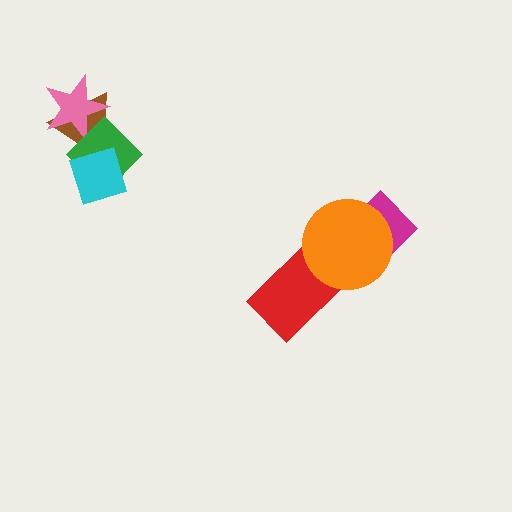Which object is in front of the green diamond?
The cyan diamond is in front of the green diamond.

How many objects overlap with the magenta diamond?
1 object overlaps with the magenta diamond.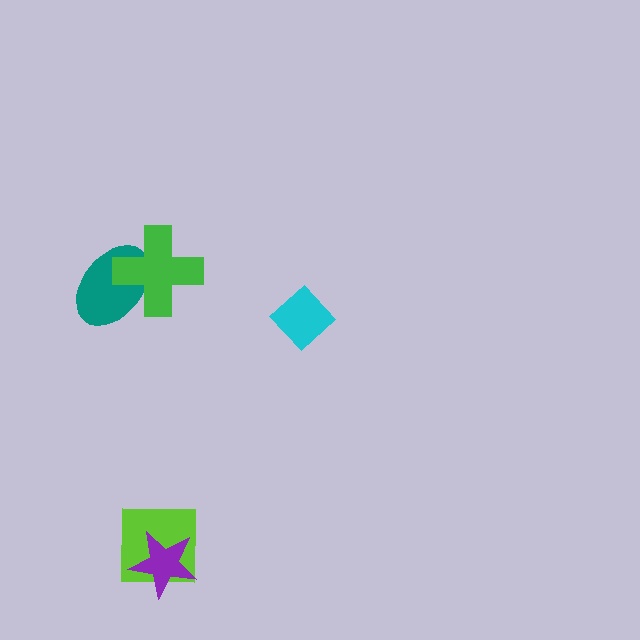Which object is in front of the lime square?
The purple star is in front of the lime square.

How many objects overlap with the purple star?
1 object overlaps with the purple star.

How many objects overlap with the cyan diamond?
0 objects overlap with the cyan diamond.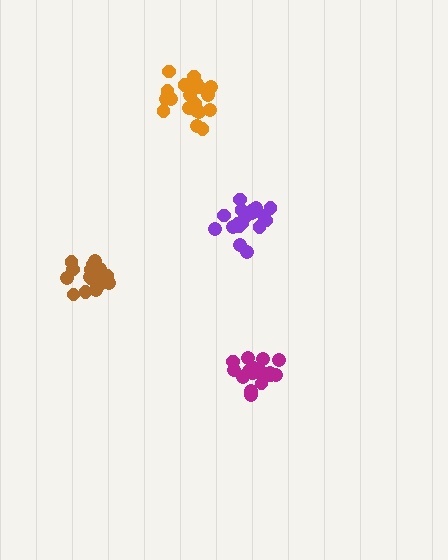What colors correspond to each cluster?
The clusters are colored: magenta, purple, orange, brown.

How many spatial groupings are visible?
There are 4 spatial groupings.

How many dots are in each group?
Group 1: 18 dots, Group 2: 20 dots, Group 3: 21 dots, Group 4: 17 dots (76 total).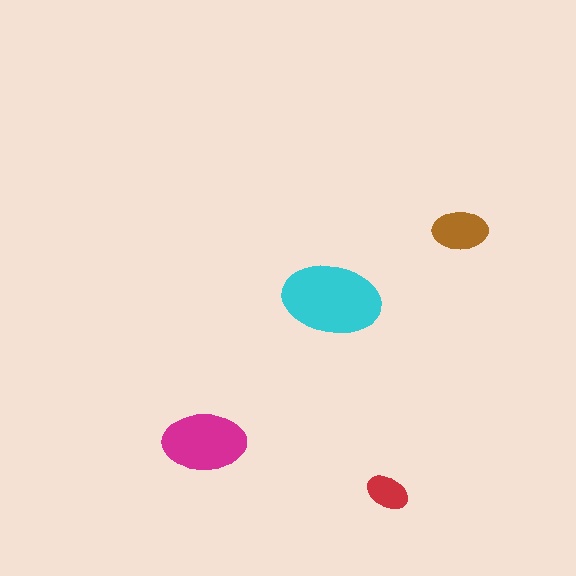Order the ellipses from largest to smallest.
the cyan one, the magenta one, the brown one, the red one.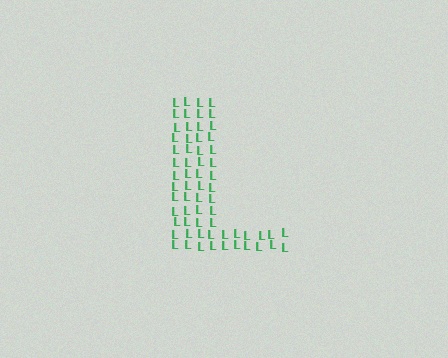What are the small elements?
The small elements are letter L's.